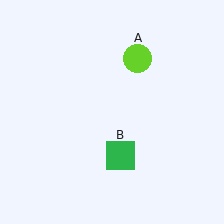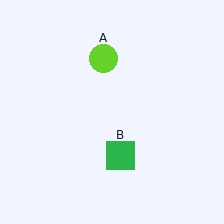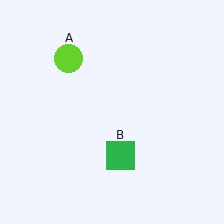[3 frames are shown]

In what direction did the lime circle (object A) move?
The lime circle (object A) moved left.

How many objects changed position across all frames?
1 object changed position: lime circle (object A).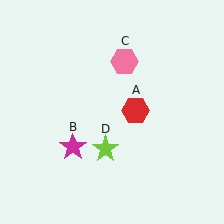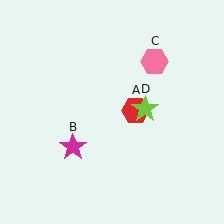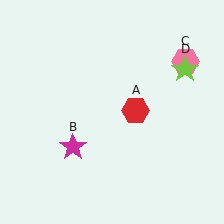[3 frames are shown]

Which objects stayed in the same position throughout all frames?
Red hexagon (object A) and magenta star (object B) remained stationary.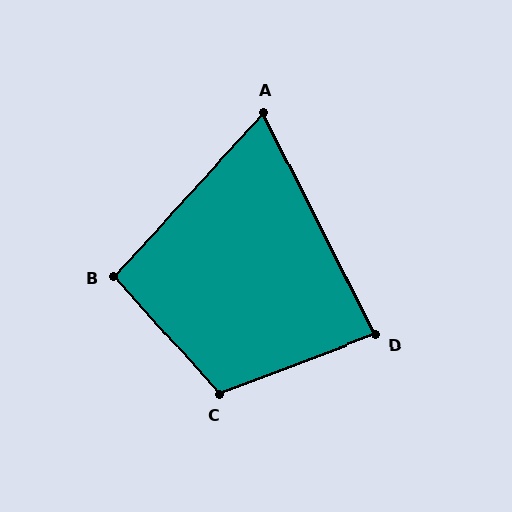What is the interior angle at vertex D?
Approximately 84 degrees (acute).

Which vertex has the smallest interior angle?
A, at approximately 69 degrees.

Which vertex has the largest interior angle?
C, at approximately 111 degrees.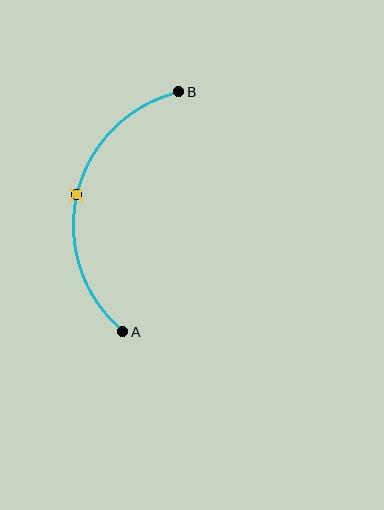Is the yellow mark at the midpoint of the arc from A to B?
Yes. The yellow mark lies on the arc at equal arc-length from both A and B — it is the arc midpoint.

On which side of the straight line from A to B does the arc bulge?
The arc bulges to the left of the straight line connecting A and B.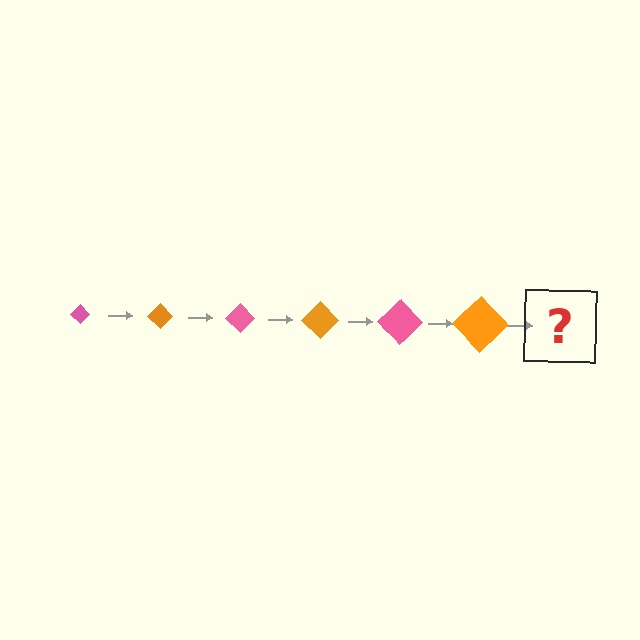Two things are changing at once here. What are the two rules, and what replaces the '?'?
The two rules are that the diamond grows larger each step and the color cycles through pink and orange. The '?' should be a pink diamond, larger than the previous one.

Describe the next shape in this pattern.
It should be a pink diamond, larger than the previous one.